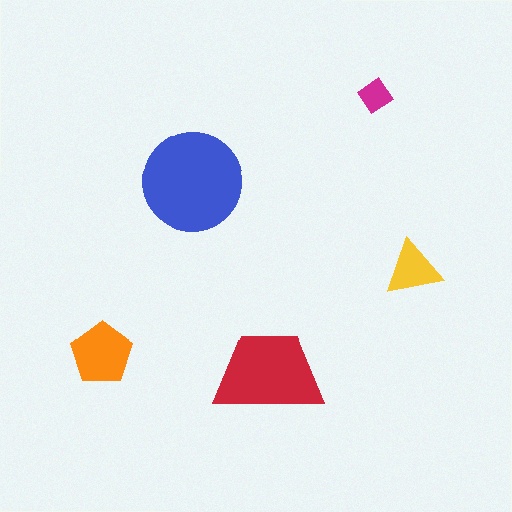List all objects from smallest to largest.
The magenta diamond, the yellow triangle, the orange pentagon, the red trapezoid, the blue circle.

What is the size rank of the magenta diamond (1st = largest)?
5th.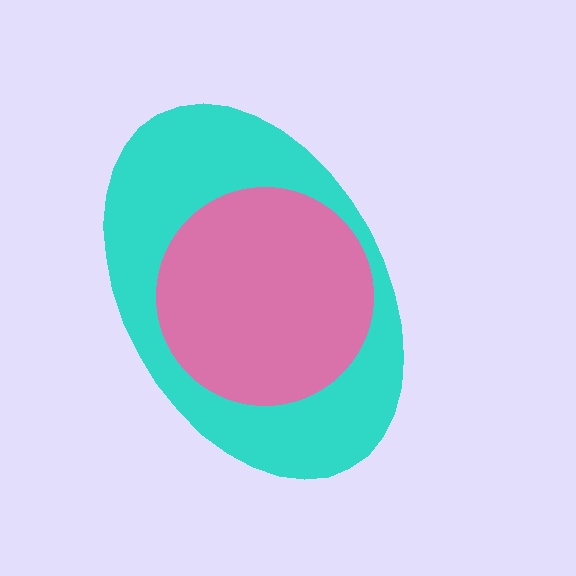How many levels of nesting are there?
2.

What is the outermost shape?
The cyan ellipse.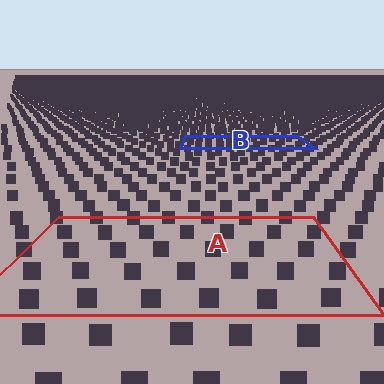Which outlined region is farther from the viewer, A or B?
Region B is farther from the viewer — the texture elements inside it appear smaller and more densely packed.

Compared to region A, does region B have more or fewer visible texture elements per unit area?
Region B has more texture elements per unit area — they are packed more densely because it is farther away.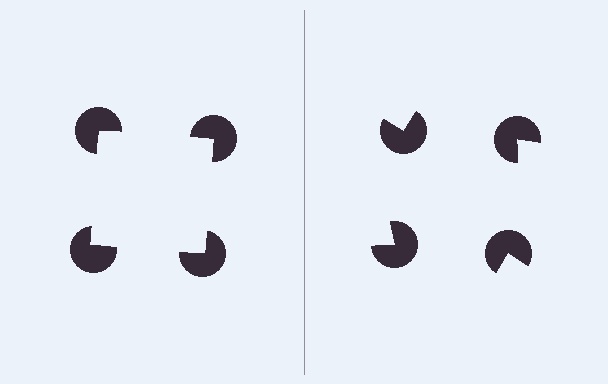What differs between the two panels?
The pac-man discs are positioned identically on both sides; only the wedge orientations differ. On the left they align to a square; on the right they are misaligned.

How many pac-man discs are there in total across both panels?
8 — 4 on each side.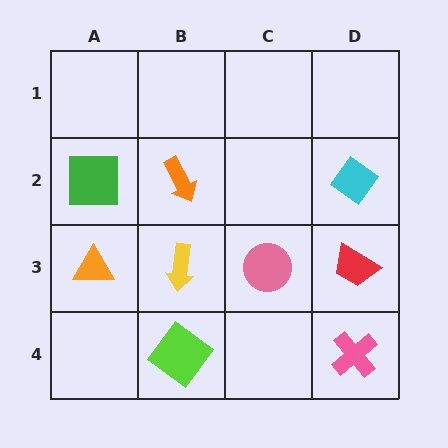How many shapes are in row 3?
4 shapes.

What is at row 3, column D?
A red trapezoid.